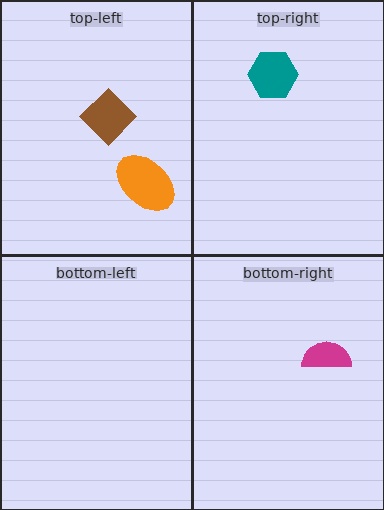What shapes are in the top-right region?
The teal hexagon.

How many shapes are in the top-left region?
2.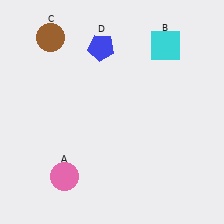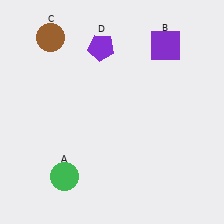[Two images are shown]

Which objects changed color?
A changed from pink to green. B changed from cyan to purple. D changed from blue to purple.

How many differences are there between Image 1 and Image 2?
There are 3 differences between the two images.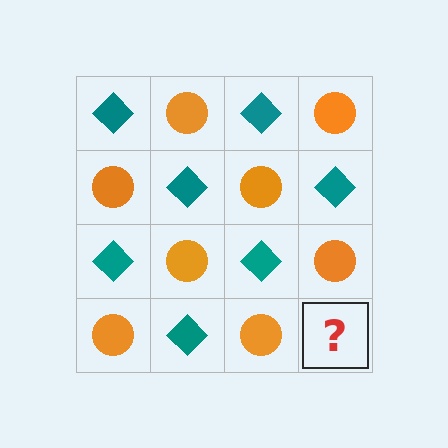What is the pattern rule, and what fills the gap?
The rule is that it alternates teal diamond and orange circle in a checkerboard pattern. The gap should be filled with a teal diamond.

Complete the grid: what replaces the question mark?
The question mark should be replaced with a teal diamond.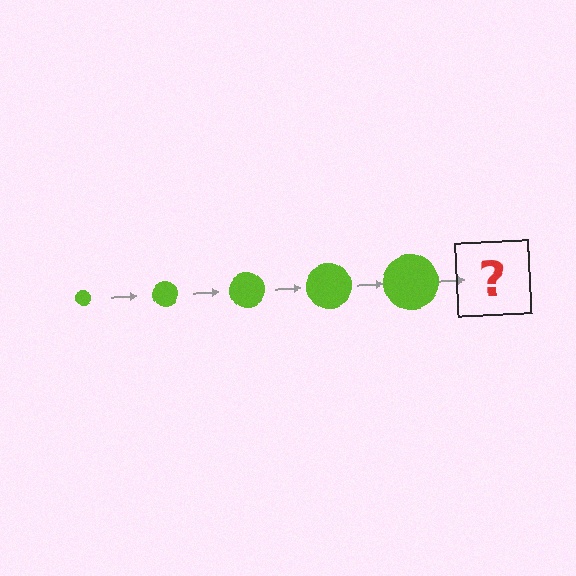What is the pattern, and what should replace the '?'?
The pattern is that the circle gets progressively larger each step. The '?' should be a lime circle, larger than the previous one.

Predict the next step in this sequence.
The next step is a lime circle, larger than the previous one.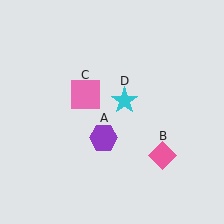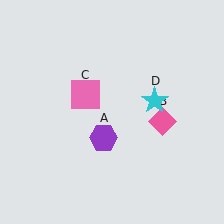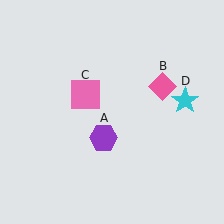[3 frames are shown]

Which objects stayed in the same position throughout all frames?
Purple hexagon (object A) and pink square (object C) remained stationary.